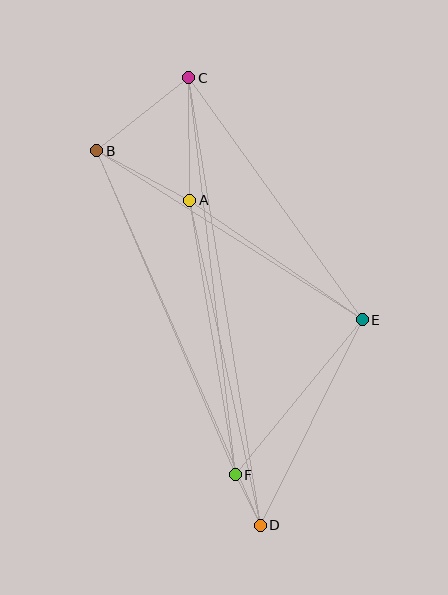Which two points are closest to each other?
Points D and F are closest to each other.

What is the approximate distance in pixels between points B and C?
The distance between B and C is approximately 117 pixels.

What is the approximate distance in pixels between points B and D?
The distance between B and D is approximately 409 pixels.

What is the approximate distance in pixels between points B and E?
The distance between B and E is approximately 315 pixels.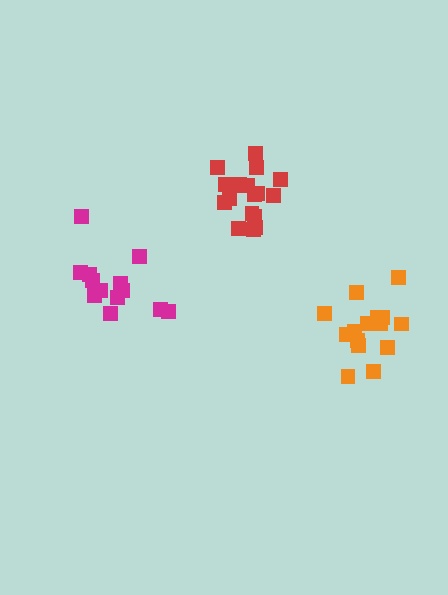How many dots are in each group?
Group 1: 15 dots, Group 2: 18 dots, Group 3: 13 dots (46 total).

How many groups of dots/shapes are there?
There are 3 groups.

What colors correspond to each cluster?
The clusters are colored: orange, red, magenta.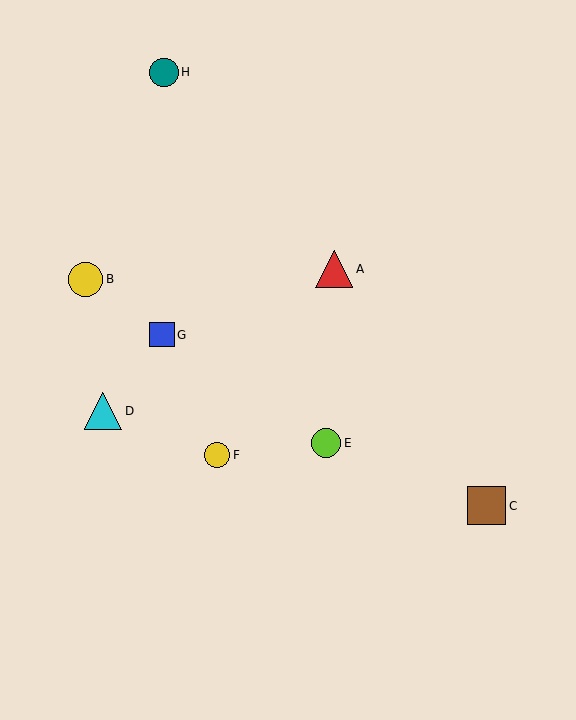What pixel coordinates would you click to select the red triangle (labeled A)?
Click at (334, 269) to select the red triangle A.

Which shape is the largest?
The brown square (labeled C) is the largest.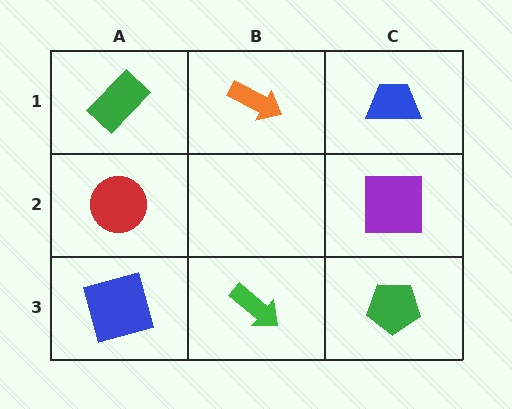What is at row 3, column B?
A green arrow.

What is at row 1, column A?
A green rectangle.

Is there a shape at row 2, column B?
No, that cell is empty.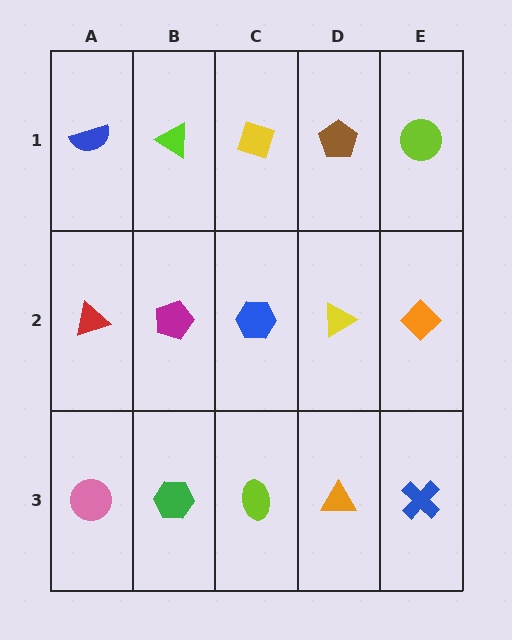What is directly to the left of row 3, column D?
A lime ellipse.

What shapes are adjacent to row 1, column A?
A red triangle (row 2, column A), a lime triangle (row 1, column B).